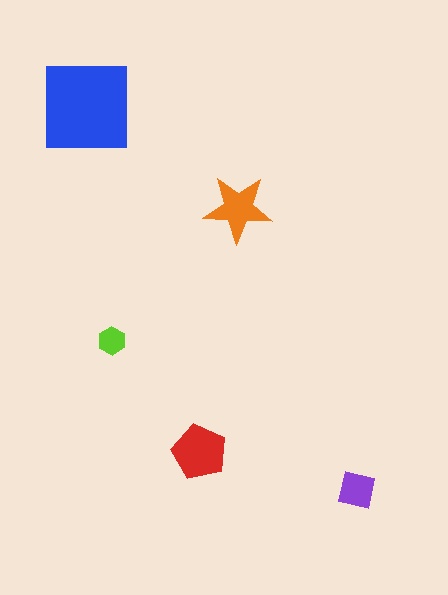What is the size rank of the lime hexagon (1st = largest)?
5th.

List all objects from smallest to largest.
The lime hexagon, the purple square, the orange star, the red pentagon, the blue square.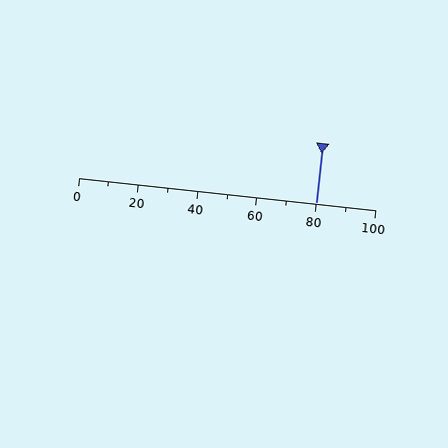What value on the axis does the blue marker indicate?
The marker indicates approximately 80.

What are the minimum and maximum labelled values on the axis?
The axis runs from 0 to 100.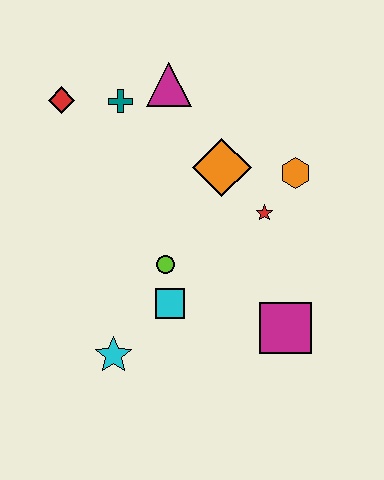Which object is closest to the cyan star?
The cyan square is closest to the cyan star.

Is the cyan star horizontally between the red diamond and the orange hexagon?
Yes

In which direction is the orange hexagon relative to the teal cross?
The orange hexagon is to the right of the teal cross.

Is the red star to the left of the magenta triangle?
No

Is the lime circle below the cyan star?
No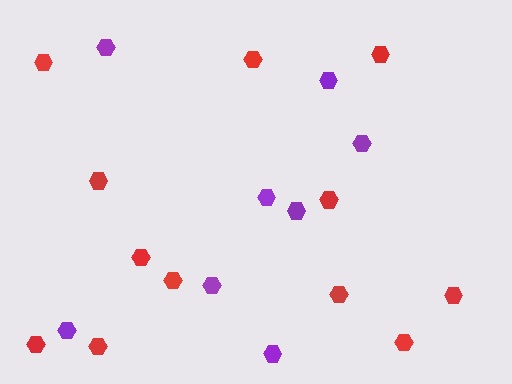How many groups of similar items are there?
There are 2 groups: one group of red hexagons (12) and one group of purple hexagons (8).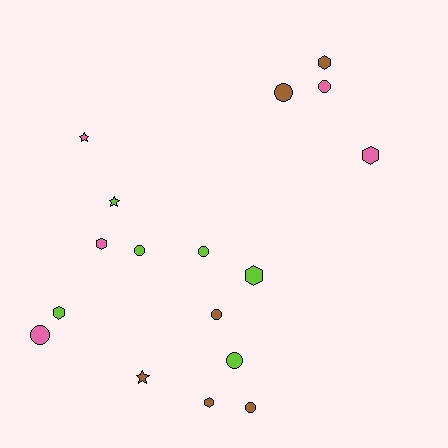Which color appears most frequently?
Brown, with 6 objects.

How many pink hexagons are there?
There are 2 pink hexagons.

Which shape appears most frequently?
Circle, with 8 objects.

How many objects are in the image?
There are 17 objects.